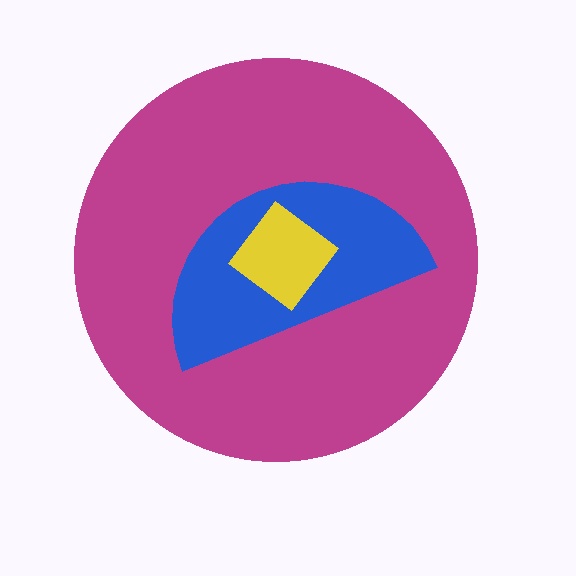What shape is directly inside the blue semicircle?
The yellow diamond.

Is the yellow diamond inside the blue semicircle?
Yes.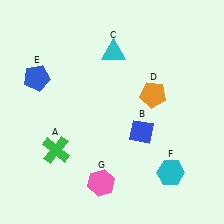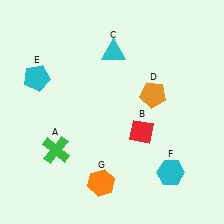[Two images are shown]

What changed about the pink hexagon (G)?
In Image 1, G is pink. In Image 2, it changed to orange.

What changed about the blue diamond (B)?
In Image 1, B is blue. In Image 2, it changed to red.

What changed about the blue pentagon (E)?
In Image 1, E is blue. In Image 2, it changed to cyan.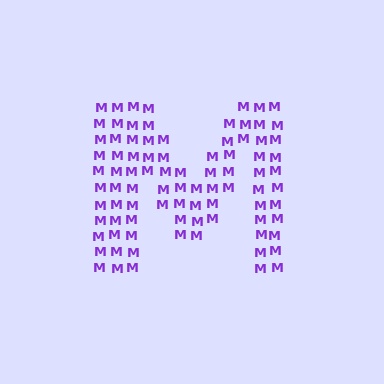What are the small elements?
The small elements are letter M's.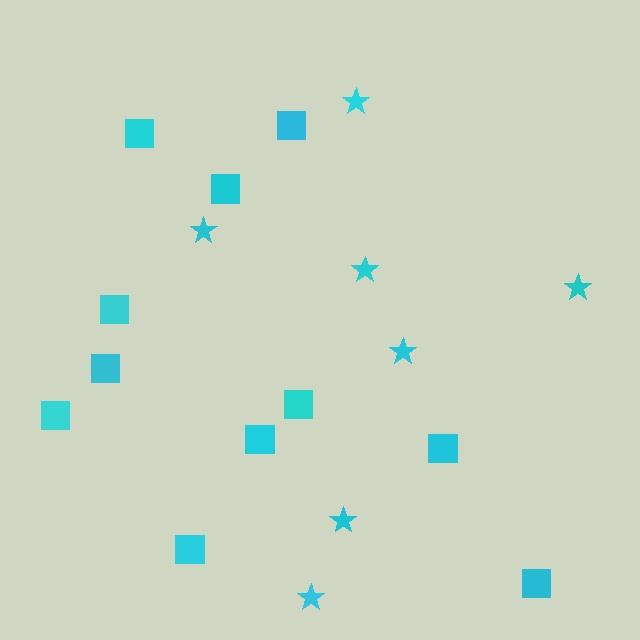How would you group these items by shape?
There are 2 groups: one group of stars (7) and one group of squares (11).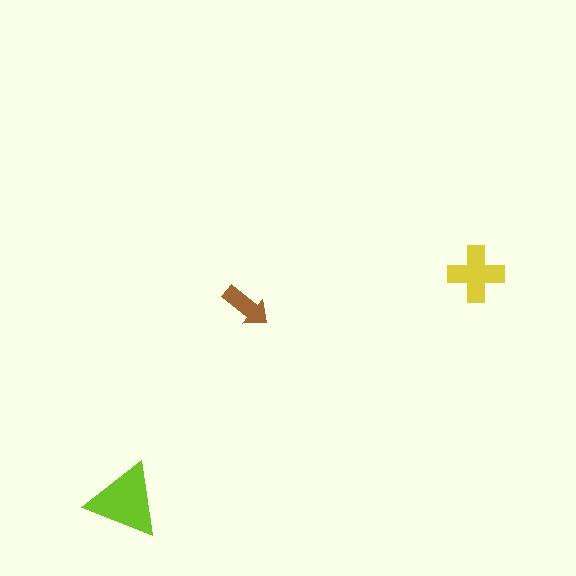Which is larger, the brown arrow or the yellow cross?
The yellow cross.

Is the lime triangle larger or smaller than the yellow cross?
Larger.